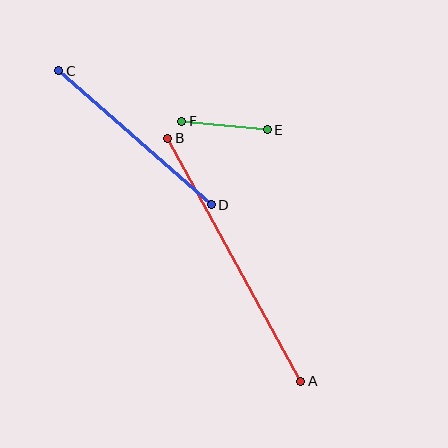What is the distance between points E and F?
The distance is approximately 86 pixels.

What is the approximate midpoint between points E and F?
The midpoint is at approximately (224, 126) pixels.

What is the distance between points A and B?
The distance is approximately 277 pixels.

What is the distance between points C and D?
The distance is approximately 203 pixels.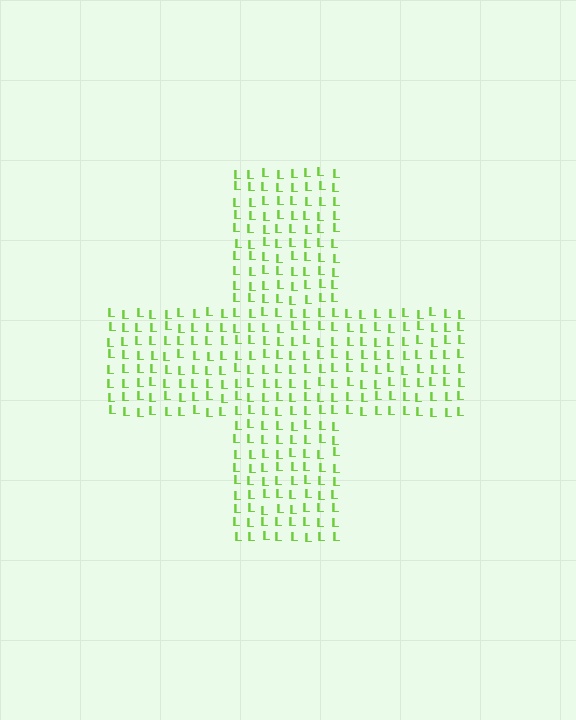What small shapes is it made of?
It is made of small letter L's.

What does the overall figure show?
The overall figure shows a cross.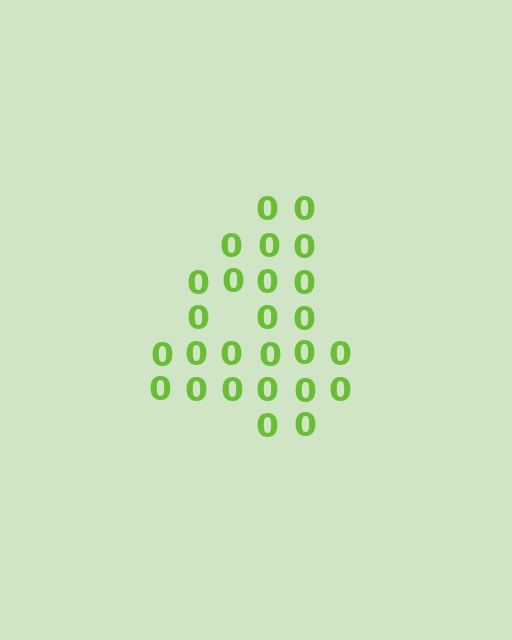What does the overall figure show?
The overall figure shows the digit 4.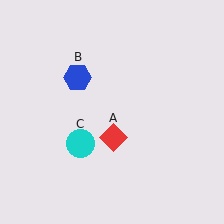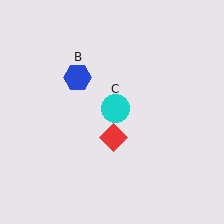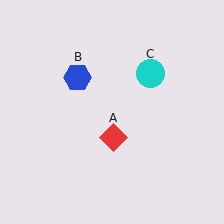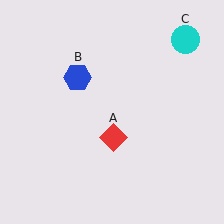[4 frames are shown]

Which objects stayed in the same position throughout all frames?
Red diamond (object A) and blue hexagon (object B) remained stationary.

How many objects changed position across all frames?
1 object changed position: cyan circle (object C).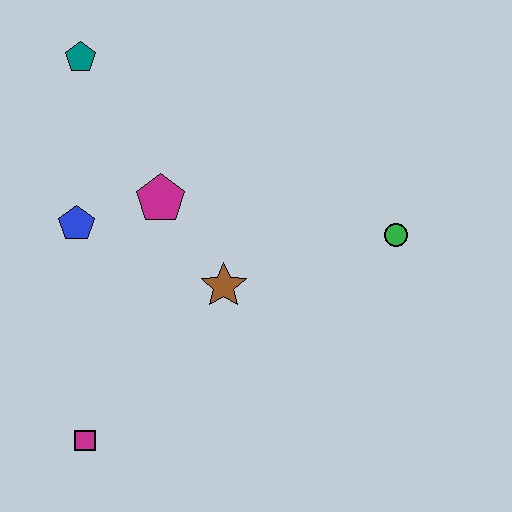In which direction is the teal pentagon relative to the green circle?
The teal pentagon is to the left of the green circle.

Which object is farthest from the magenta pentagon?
The magenta square is farthest from the magenta pentagon.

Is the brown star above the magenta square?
Yes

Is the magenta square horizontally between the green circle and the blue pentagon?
Yes